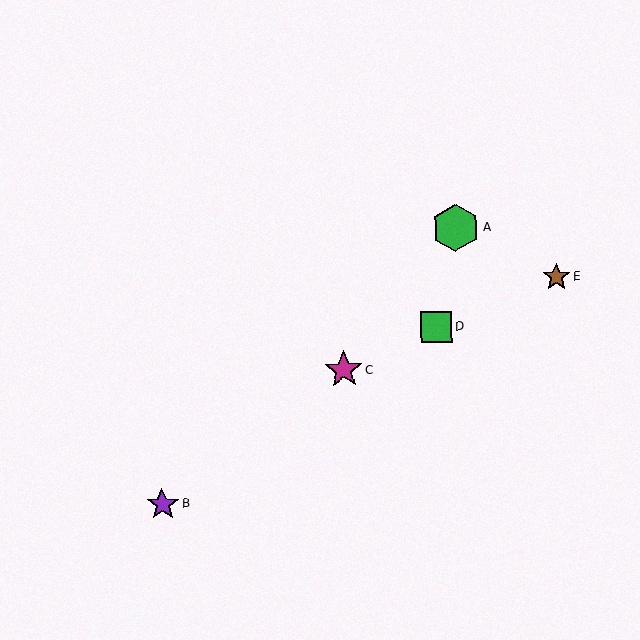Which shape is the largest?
The green hexagon (labeled A) is the largest.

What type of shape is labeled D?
Shape D is a green square.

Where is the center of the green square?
The center of the green square is at (436, 327).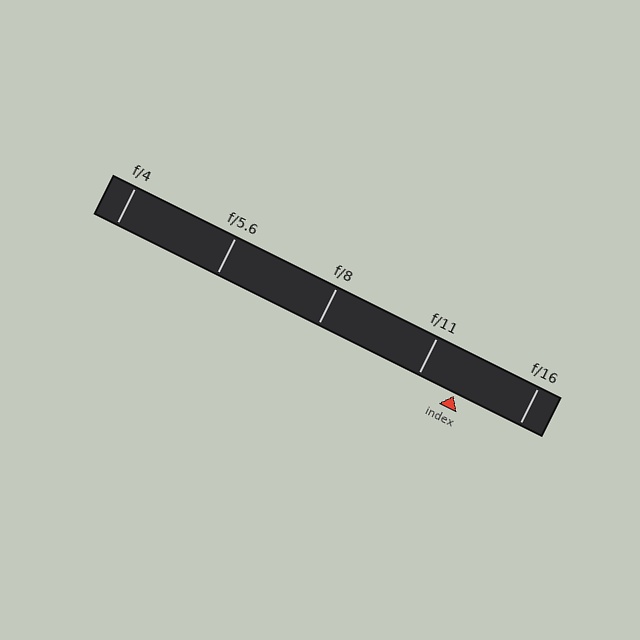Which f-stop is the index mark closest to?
The index mark is closest to f/11.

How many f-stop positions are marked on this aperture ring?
There are 5 f-stop positions marked.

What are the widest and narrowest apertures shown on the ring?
The widest aperture shown is f/4 and the narrowest is f/16.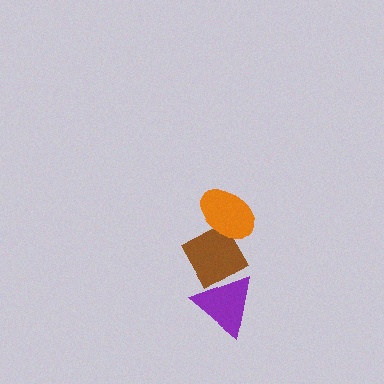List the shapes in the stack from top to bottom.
From top to bottom: the orange ellipse, the brown diamond, the purple triangle.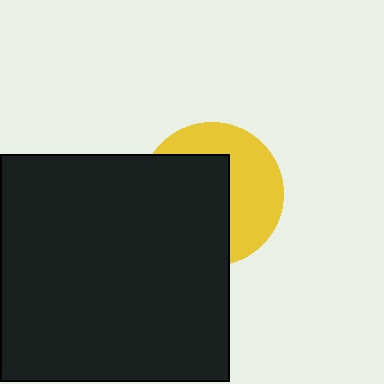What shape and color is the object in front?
The object in front is a black rectangle.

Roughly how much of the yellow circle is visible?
About half of it is visible (roughly 46%).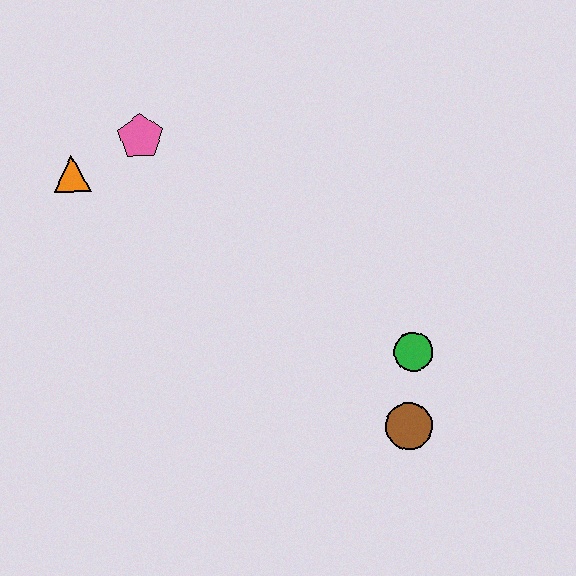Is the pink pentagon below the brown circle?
No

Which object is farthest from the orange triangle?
The brown circle is farthest from the orange triangle.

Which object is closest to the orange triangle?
The pink pentagon is closest to the orange triangle.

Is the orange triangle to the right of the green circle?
No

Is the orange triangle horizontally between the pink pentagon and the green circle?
No